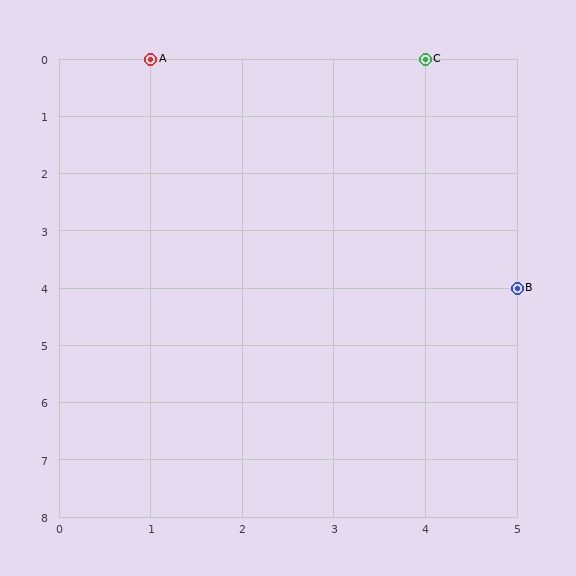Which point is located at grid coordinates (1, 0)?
Point A is at (1, 0).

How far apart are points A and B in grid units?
Points A and B are 4 columns and 4 rows apart (about 5.7 grid units diagonally).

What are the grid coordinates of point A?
Point A is at grid coordinates (1, 0).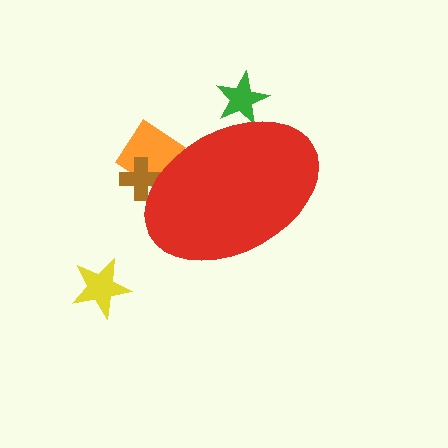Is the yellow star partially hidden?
No, the yellow star is fully visible.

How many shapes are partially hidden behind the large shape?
3 shapes are partially hidden.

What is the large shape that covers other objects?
A red ellipse.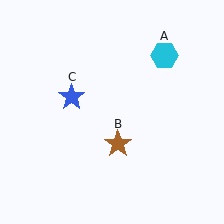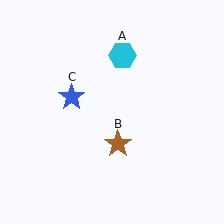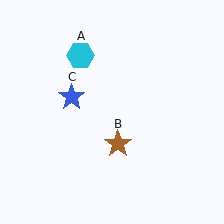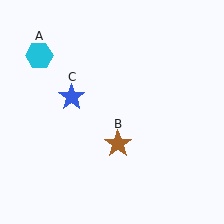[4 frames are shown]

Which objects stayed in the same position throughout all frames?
Brown star (object B) and blue star (object C) remained stationary.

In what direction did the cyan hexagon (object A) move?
The cyan hexagon (object A) moved left.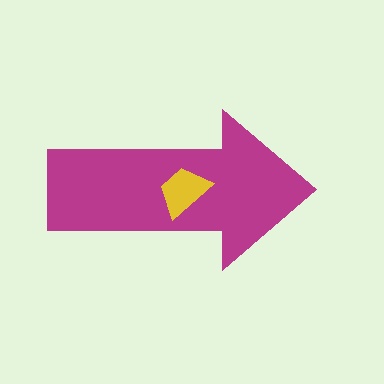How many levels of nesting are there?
2.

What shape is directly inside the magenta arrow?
The yellow trapezoid.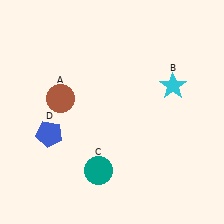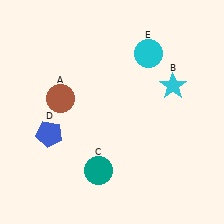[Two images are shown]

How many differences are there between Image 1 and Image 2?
There is 1 difference between the two images.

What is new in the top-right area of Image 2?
A cyan circle (E) was added in the top-right area of Image 2.